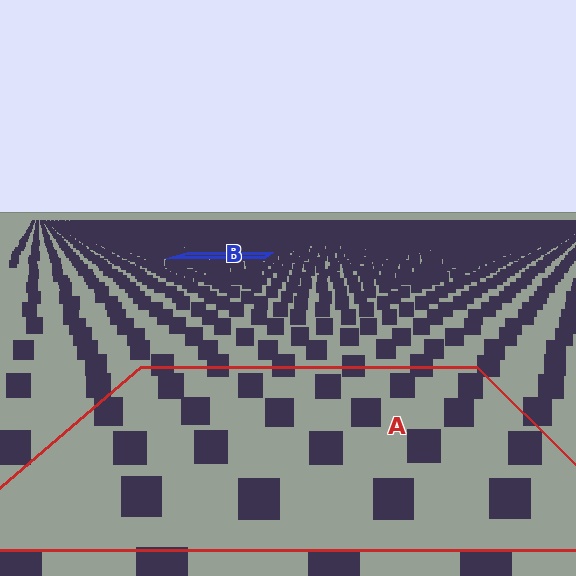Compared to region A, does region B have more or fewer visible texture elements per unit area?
Region B has more texture elements per unit area — they are packed more densely because it is farther away.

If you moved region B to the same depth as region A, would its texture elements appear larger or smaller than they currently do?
They would appear larger. At a closer depth, the same texture elements are projected at a bigger on-screen size.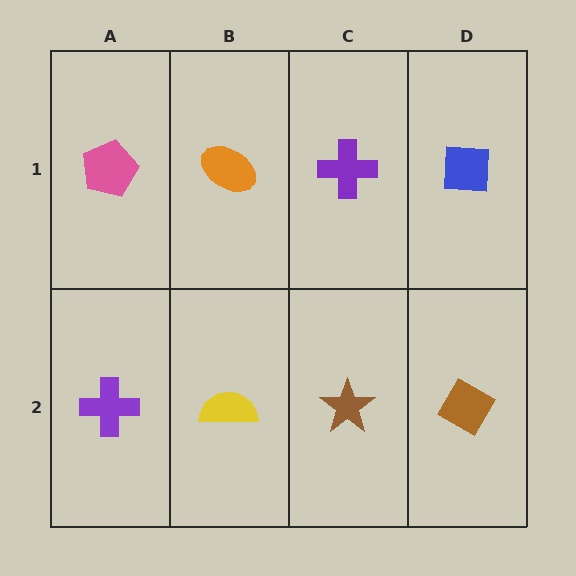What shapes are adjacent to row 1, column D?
A brown diamond (row 2, column D), a purple cross (row 1, column C).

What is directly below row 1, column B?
A yellow semicircle.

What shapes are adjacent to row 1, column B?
A yellow semicircle (row 2, column B), a pink pentagon (row 1, column A), a purple cross (row 1, column C).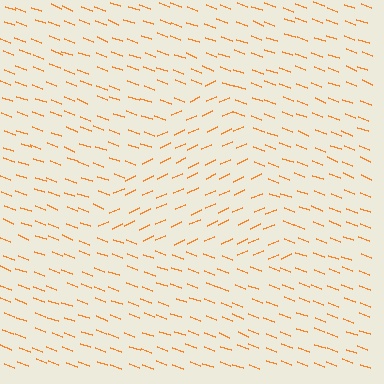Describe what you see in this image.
The image is filled with small orange line segments. A triangle region in the image has lines oriented differently from the surrounding lines, creating a visible texture boundary.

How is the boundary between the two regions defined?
The boundary is defined purely by a change in line orientation (approximately 45 degrees difference). All lines are the same color and thickness.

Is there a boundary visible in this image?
Yes, there is a texture boundary formed by a change in line orientation.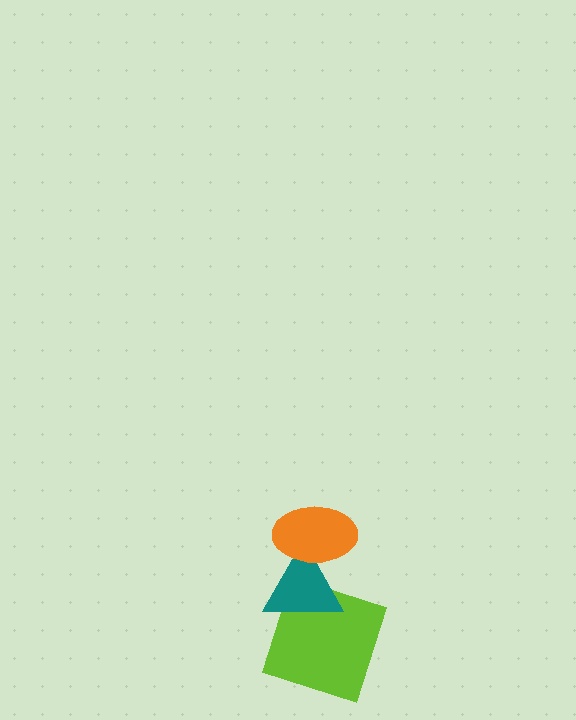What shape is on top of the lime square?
The teal triangle is on top of the lime square.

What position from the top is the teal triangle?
The teal triangle is 2nd from the top.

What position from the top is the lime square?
The lime square is 3rd from the top.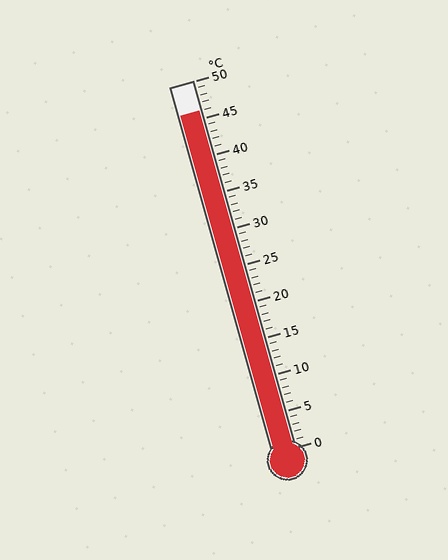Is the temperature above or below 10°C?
The temperature is above 10°C.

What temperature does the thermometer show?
The thermometer shows approximately 46°C.